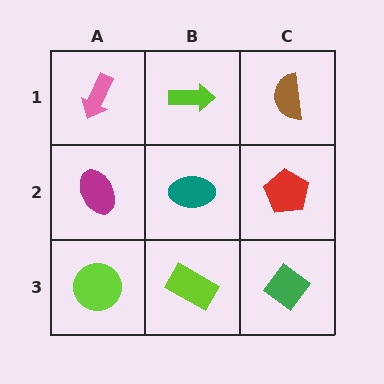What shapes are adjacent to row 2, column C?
A brown semicircle (row 1, column C), a green diamond (row 3, column C), a teal ellipse (row 2, column B).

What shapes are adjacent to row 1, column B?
A teal ellipse (row 2, column B), a pink arrow (row 1, column A), a brown semicircle (row 1, column C).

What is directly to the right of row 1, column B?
A brown semicircle.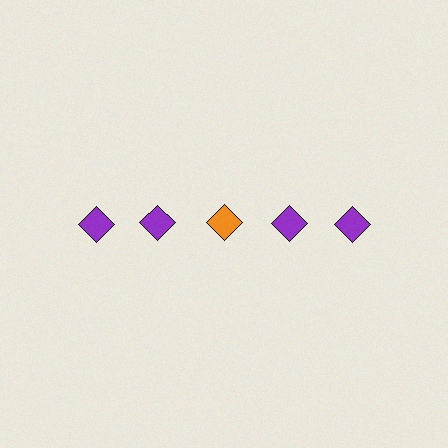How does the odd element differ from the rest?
It has a different color: orange instead of purple.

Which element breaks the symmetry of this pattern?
The orange diamond in the top row, center column breaks the symmetry. All other shapes are purple diamonds.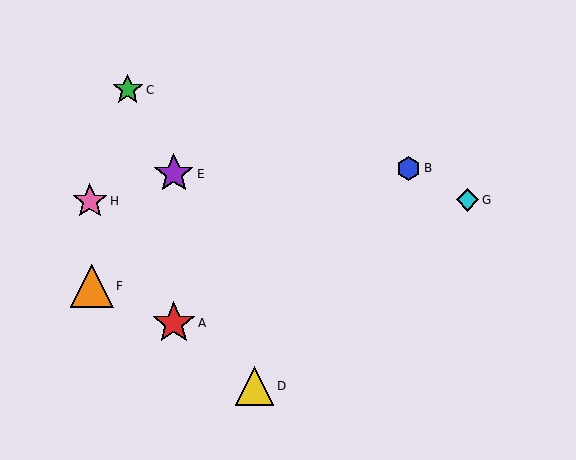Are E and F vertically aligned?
No, E is at x≈174 and F is at x≈92.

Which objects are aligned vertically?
Objects A, E are aligned vertically.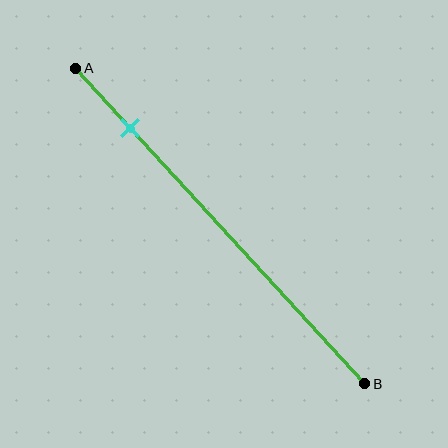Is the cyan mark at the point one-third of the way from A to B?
No, the mark is at about 20% from A, not at the 33% one-third point.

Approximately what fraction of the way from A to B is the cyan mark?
The cyan mark is approximately 20% of the way from A to B.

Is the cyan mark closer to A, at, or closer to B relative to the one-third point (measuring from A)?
The cyan mark is closer to point A than the one-third point of segment AB.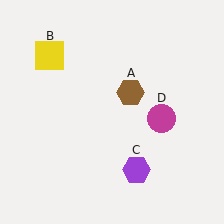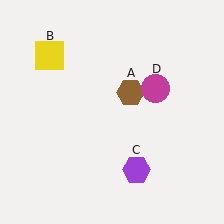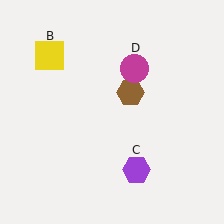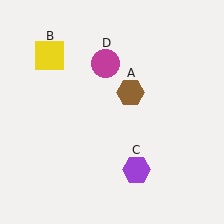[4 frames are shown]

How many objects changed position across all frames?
1 object changed position: magenta circle (object D).